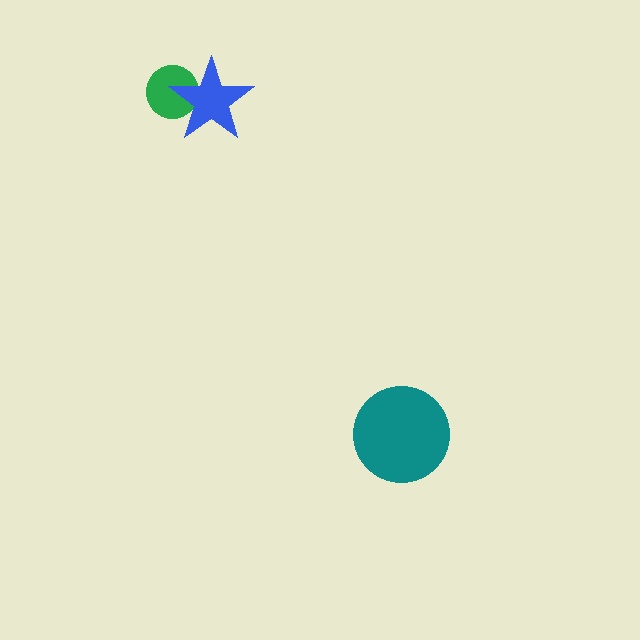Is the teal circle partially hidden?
No, no other shape covers it.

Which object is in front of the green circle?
The blue star is in front of the green circle.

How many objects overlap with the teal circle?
0 objects overlap with the teal circle.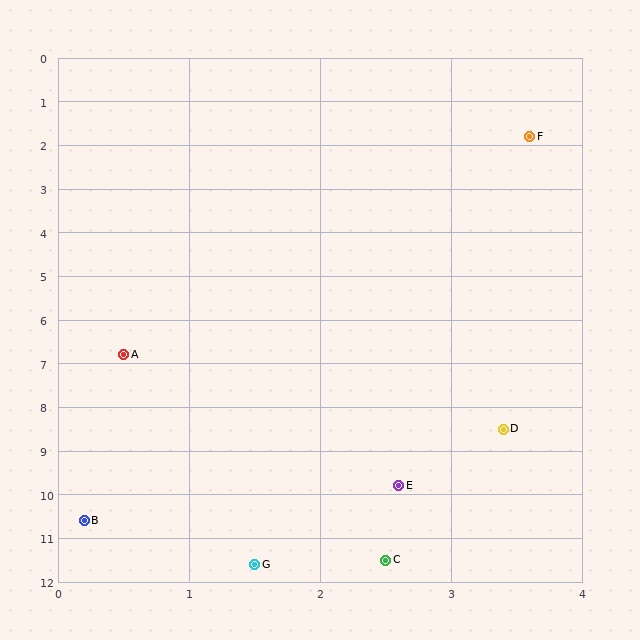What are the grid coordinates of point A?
Point A is at approximately (0.5, 6.8).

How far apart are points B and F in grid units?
Points B and F are about 9.4 grid units apart.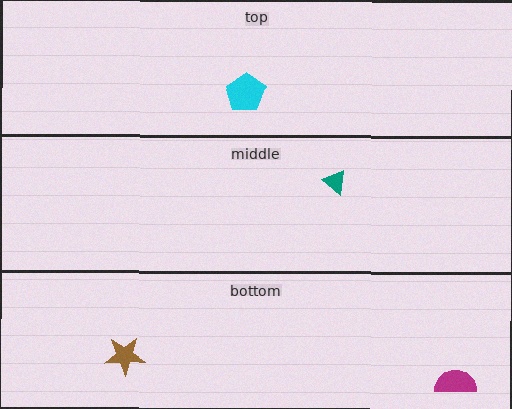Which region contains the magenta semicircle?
The bottom region.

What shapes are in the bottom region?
The magenta semicircle, the brown star.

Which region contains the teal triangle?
The middle region.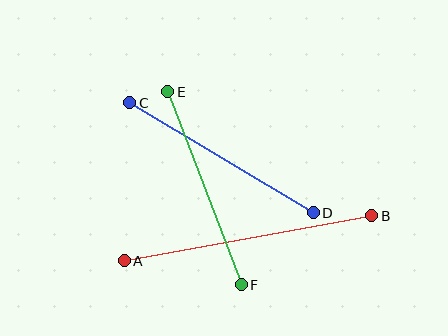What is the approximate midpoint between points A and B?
The midpoint is at approximately (248, 238) pixels.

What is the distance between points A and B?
The distance is approximately 252 pixels.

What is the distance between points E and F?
The distance is approximately 207 pixels.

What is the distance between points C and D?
The distance is approximately 214 pixels.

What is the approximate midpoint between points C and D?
The midpoint is at approximately (222, 158) pixels.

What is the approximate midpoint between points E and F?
The midpoint is at approximately (204, 188) pixels.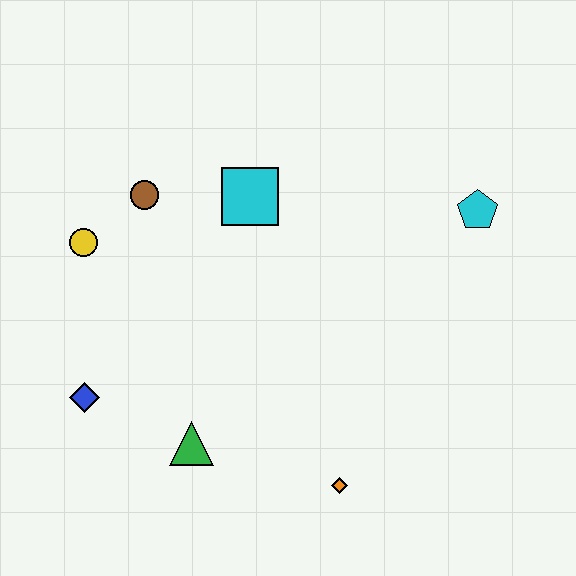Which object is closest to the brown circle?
The yellow circle is closest to the brown circle.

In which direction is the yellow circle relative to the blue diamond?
The yellow circle is above the blue diamond.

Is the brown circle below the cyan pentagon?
No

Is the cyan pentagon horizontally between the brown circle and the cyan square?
No